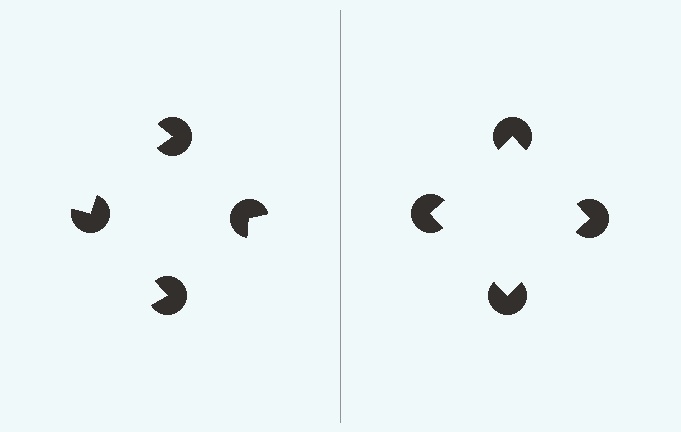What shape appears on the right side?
An illusory square.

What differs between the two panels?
The pac-man discs are positioned identically on both sides; only the wedge orientations differ. On the right they align to a square; on the left they are misaligned.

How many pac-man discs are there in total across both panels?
8 — 4 on each side.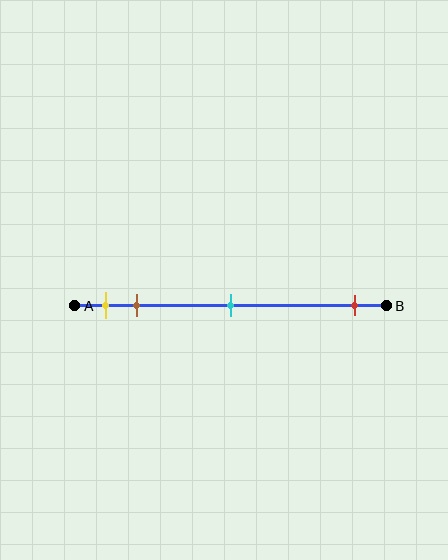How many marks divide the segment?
There are 4 marks dividing the segment.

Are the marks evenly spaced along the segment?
No, the marks are not evenly spaced.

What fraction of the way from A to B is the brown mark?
The brown mark is approximately 20% (0.2) of the way from A to B.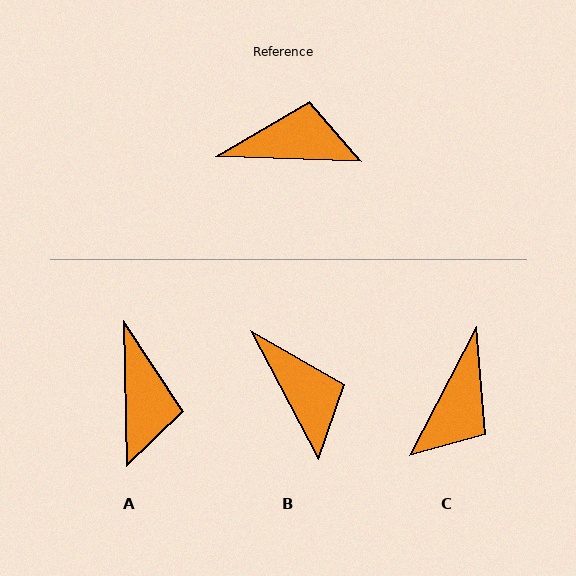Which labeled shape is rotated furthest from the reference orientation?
C, about 116 degrees away.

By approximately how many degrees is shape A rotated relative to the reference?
Approximately 87 degrees clockwise.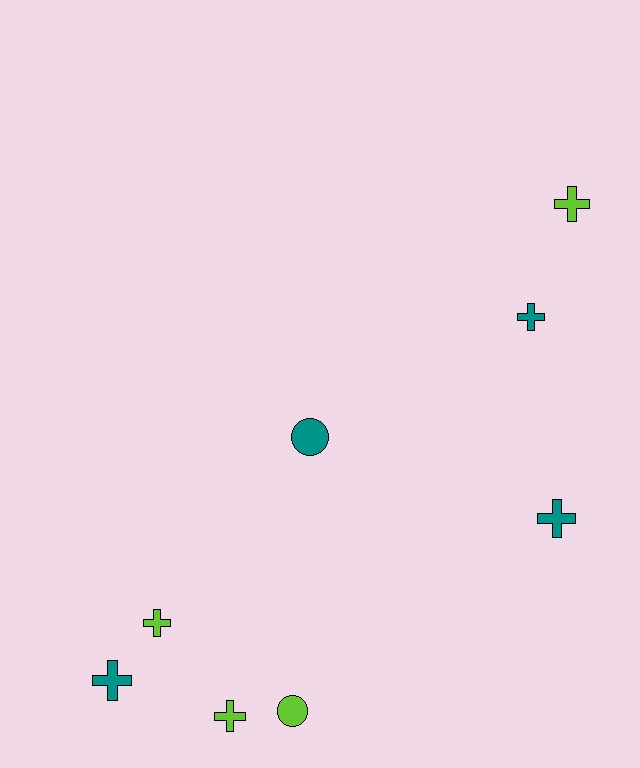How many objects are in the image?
There are 8 objects.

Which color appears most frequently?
Lime, with 4 objects.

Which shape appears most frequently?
Cross, with 6 objects.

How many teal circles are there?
There is 1 teal circle.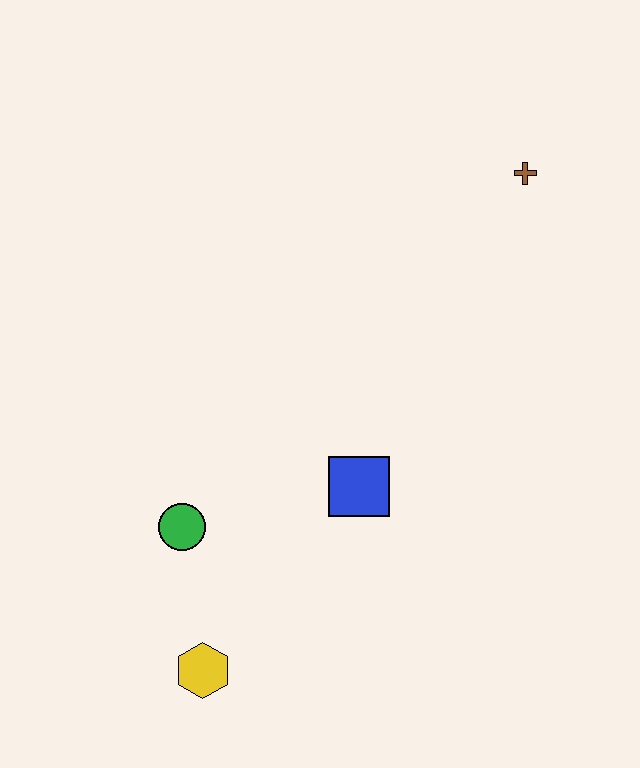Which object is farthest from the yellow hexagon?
The brown cross is farthest from the yellow hexagon.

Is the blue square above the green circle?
Yes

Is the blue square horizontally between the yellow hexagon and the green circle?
No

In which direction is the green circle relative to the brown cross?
The green circle is below the brown cross.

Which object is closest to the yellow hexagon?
The green circle is closest to the yellow hexagon.